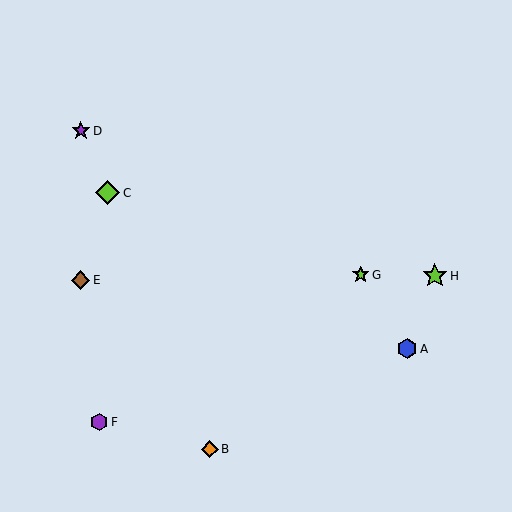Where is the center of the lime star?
The center of the lime star is at (435, 276).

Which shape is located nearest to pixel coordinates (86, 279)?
The brown diamond (labeled E) at (81, 280) is nearest to that location.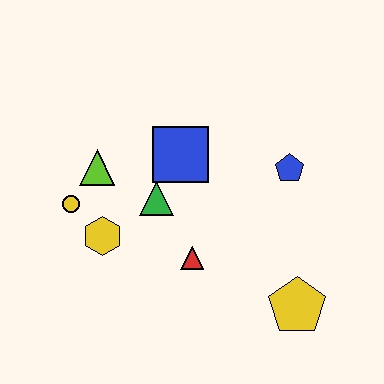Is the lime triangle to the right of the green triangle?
No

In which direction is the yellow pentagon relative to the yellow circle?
The yellow pentagon is to the right of the yellow circle.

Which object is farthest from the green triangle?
The yellow pentagon is farthest from the green triangle.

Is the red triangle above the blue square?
No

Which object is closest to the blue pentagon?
The blue square is closest to the blue pentagon.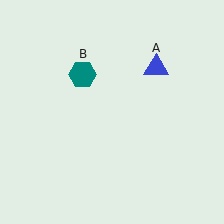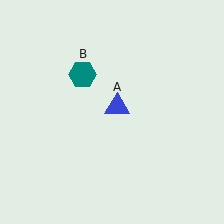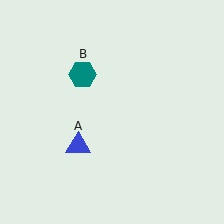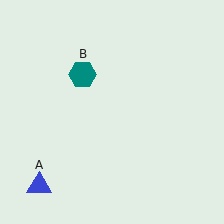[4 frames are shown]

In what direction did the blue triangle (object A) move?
The blue triangle (object A) moved down and to the left.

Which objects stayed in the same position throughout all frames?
Teal hexagon (object B) remained stationary.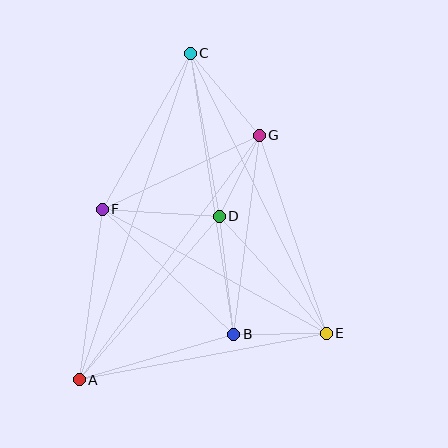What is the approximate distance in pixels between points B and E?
The distance between B and E is approximately 93 pixels.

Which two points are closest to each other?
Points D and G are closest to each other.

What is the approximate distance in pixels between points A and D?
The distance between A and D is approximately 215 pixels.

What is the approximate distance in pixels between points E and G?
The distance between E and G is approximately 209 pixels.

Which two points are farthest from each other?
Points A and C are farthest from each other.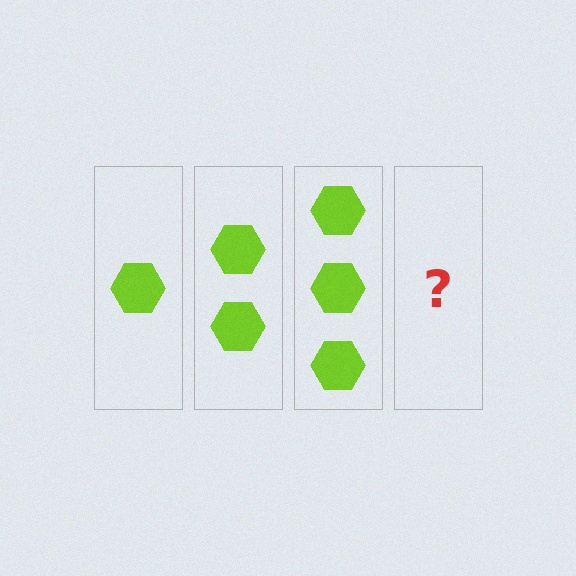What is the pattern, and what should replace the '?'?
The pattern is that each step adds one more hexagon. The '?' should be 4 hexagons.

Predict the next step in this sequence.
The next step is 4 hexagons.